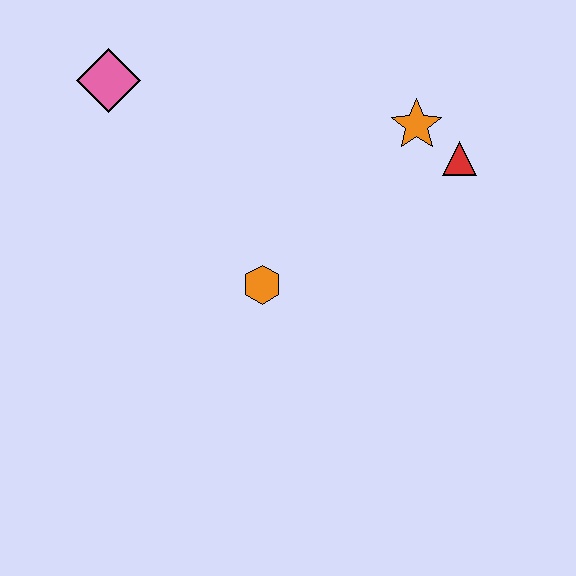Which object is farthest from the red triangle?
The pink diamond is farthest from the red triangle.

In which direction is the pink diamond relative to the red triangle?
The pink diamond is to the left of the red triangle.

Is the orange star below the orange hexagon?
No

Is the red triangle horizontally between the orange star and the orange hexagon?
No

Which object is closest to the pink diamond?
The orange hexagon is closest to the pink diamond.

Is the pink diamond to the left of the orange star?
Yes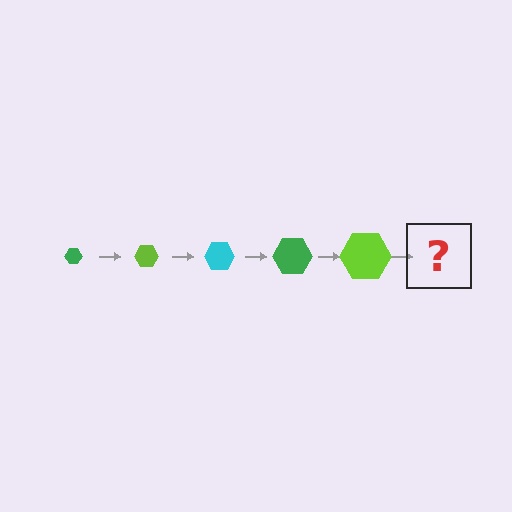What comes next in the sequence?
The next element should be a cyan hexagon, larger than the previous one.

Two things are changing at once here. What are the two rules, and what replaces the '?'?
The two rules are that the hexagon grows larger each step and the color cycles through green, lime, and cyan. The '?' should be a cyan hexagon, larger than the previous one.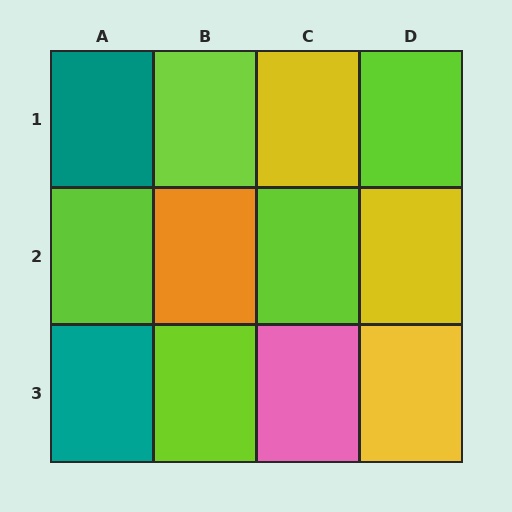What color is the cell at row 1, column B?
Lime.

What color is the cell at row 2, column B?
Orange.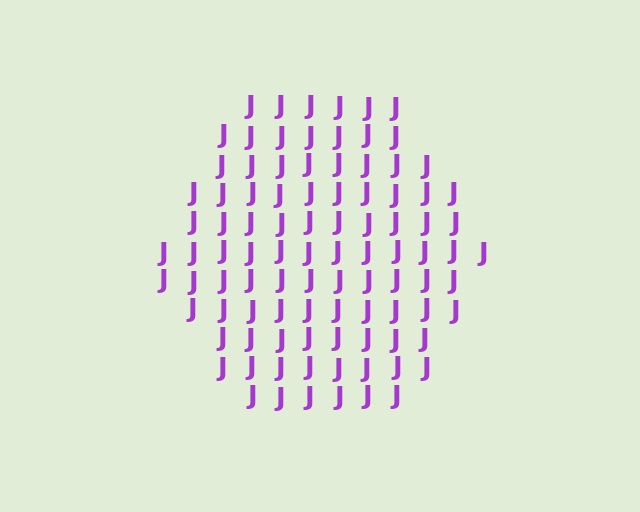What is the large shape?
The large shape is a hexagon.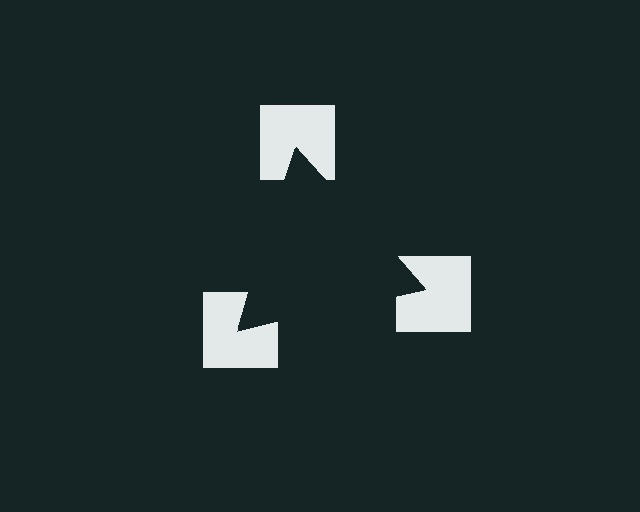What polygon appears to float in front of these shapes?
An illusory triangle — its edges are inferred from the aligned wedge cuts in the notched squares, not physically drawn.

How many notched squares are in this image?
There are 3 — one at each vertex of the illusory triangle.